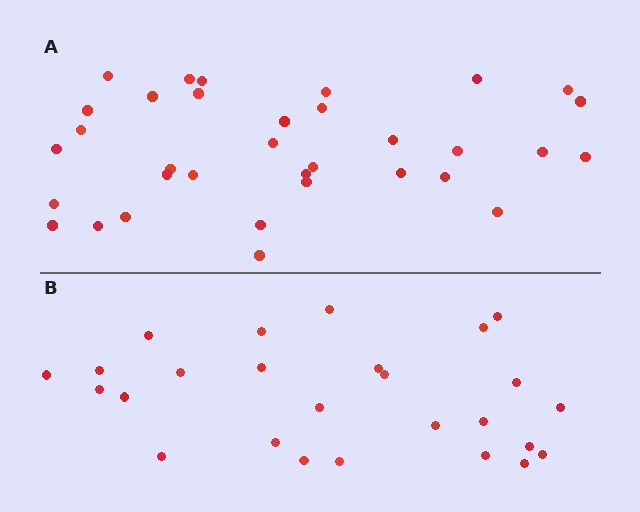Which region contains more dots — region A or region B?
Region A (the top region) has more dots.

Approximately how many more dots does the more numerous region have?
Region A has roughly 8 or so more dots than region B.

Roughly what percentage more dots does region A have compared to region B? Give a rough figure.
About 30% more.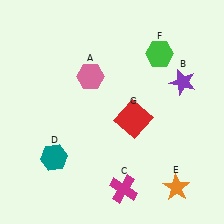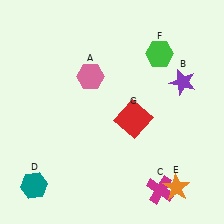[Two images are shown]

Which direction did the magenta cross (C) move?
The magenta cross (C) moved right.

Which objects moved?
The objects that moved are: the magenta cross (C), the teal hexagon (D).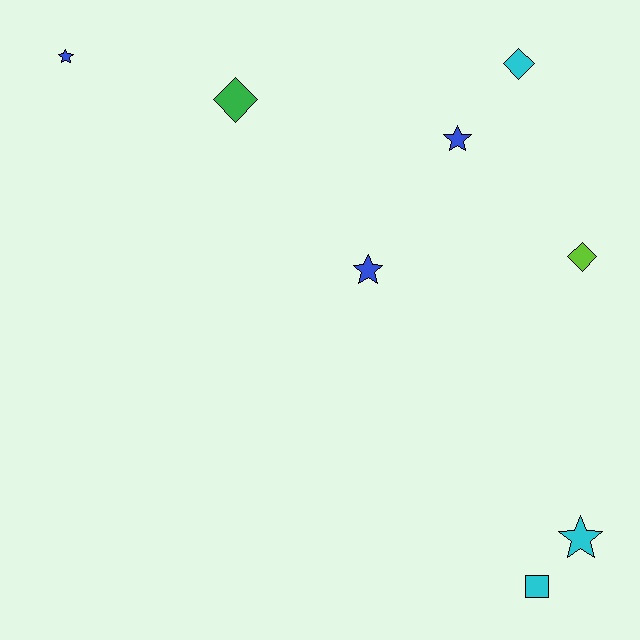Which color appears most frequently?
Cyan, with 3 objects.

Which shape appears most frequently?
Star, with 4 objects.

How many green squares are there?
There are no green squares.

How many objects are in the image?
There are 8 objects.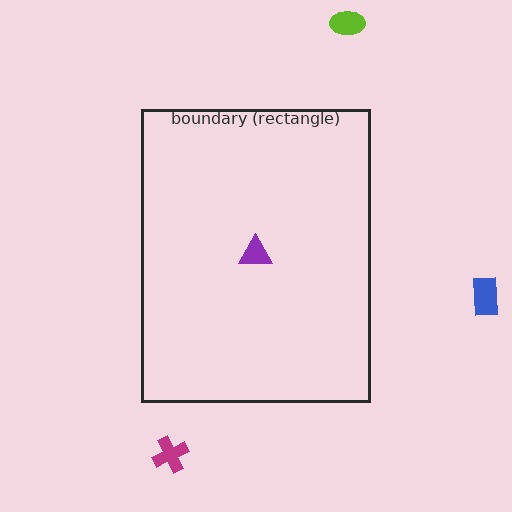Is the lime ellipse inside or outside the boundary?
Outside.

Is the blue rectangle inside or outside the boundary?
Outside.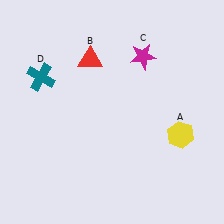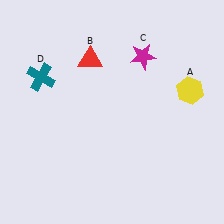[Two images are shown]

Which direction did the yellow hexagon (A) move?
The yellow hexagon (A) moved up.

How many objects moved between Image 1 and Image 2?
1 object moved between the two images.